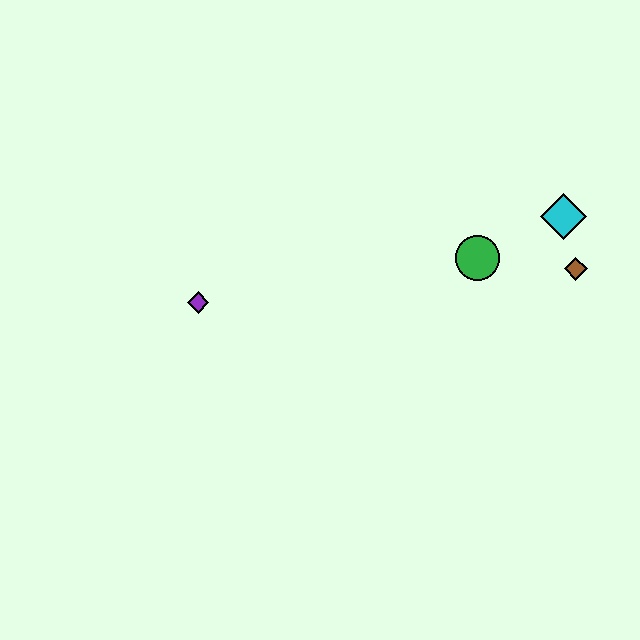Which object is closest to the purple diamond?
The green circle is closest to the purple diamond.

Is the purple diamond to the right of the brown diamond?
No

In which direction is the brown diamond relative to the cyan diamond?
The brown diamond is below the cyan diamond.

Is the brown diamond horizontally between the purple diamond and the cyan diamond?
No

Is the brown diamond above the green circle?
No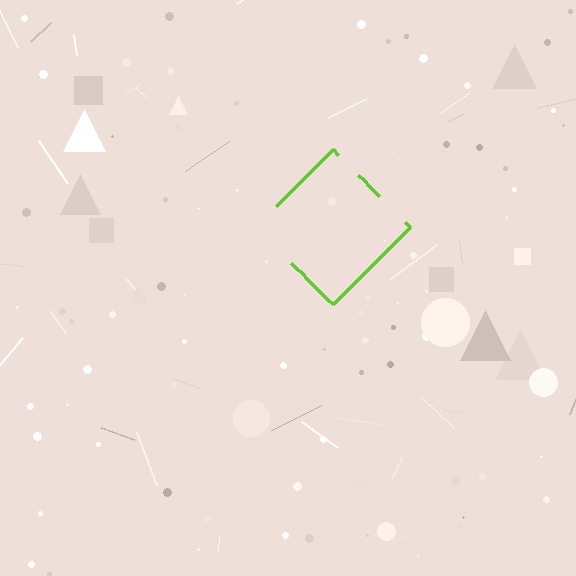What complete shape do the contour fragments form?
The contour fragments form a diamond.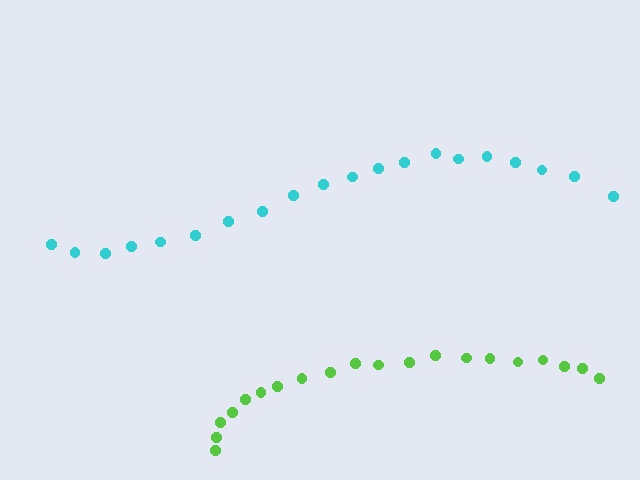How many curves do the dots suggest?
There are 2 distinct paths.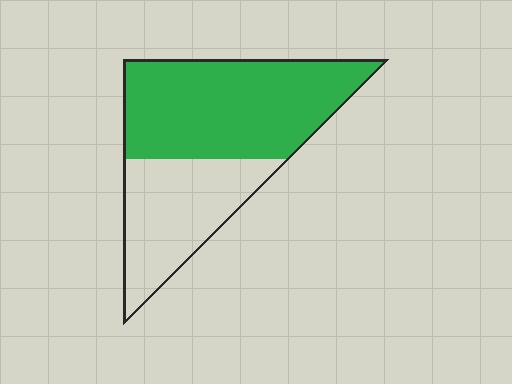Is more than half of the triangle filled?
Yes.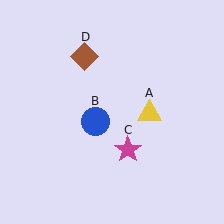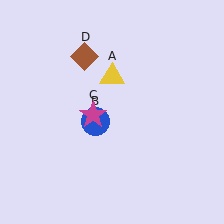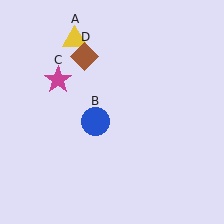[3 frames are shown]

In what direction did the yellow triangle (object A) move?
The yellow triangle (object A) moved up and to the left.